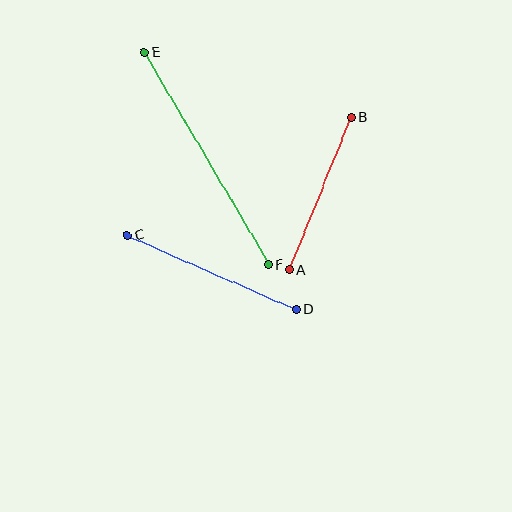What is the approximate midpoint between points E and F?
The midpoint is at approximately (206, 159) pixels.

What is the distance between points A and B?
The distance is approximately 165 pixels.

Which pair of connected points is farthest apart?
Points E and F are farthest apart.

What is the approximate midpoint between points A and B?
The midpoint is at approximately (321, 194) pixels.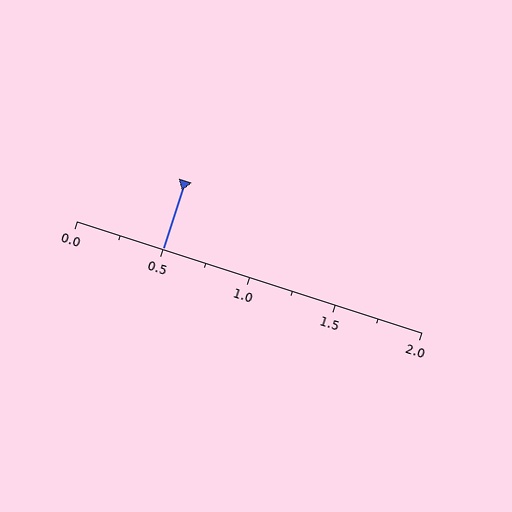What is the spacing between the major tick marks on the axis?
The major ticks are spaced 0.5 apart.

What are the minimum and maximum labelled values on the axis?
The axis runs from 0.0 to 2.0.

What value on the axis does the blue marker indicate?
The marker indicates approximately 0.5.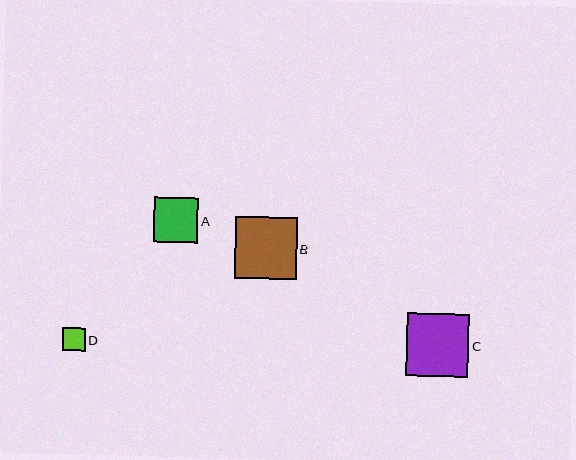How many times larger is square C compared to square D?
Square C is approximately 2.8 times the size of square D.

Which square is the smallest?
Square D is the smallest with a size of approximately 22 pixels.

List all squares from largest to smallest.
From largest to smallest: C, B, A, D.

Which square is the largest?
Square C is the largest with a size of approximately 63 pixels.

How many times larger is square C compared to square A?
Square C is approximately 1.4 times the size of square A.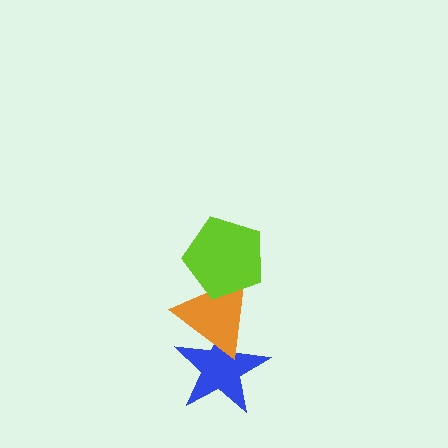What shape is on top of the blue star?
The orange triangle is on top of the blue star.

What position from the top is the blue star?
The blue star is 3rd from the top.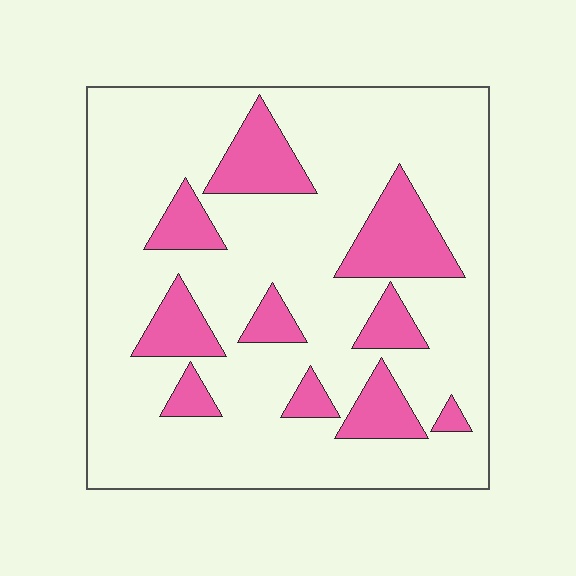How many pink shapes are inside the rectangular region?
10.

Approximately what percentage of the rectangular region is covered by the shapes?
Approximately 20%.